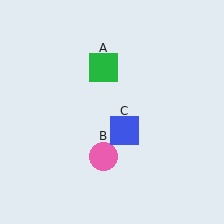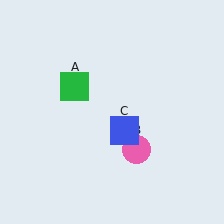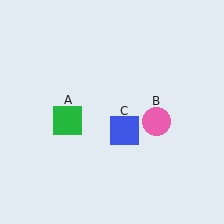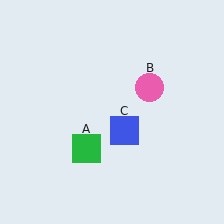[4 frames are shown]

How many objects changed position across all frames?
2 objects changed position: green square (object A), pink circle (object B).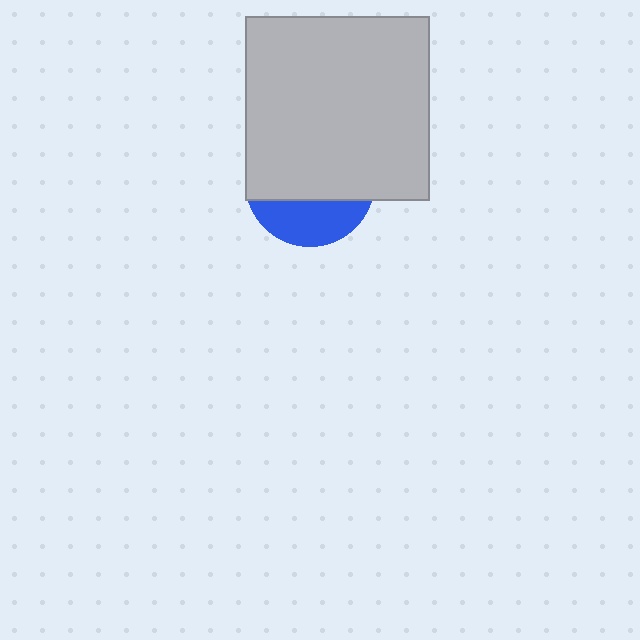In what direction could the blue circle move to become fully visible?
The blue circle could move down. That would shift it out from behind the light gray square entirely.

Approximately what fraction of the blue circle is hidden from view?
Roughly 69% of the blue circle is hidden behind the light gray square.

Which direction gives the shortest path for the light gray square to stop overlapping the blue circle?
Moving up gives the shortest separation.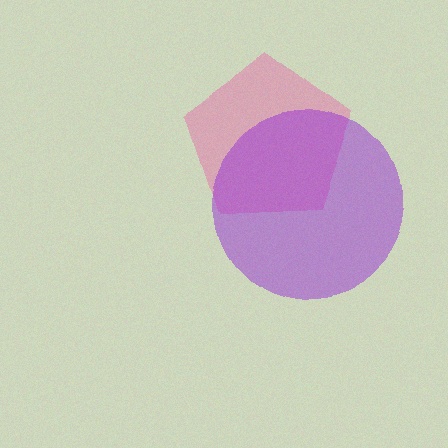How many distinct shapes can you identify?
There are 2 distinct shapes: a pink pentagon, a purple circle.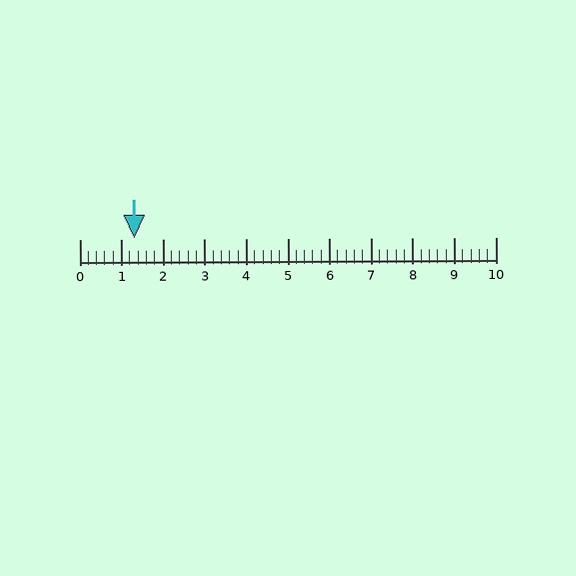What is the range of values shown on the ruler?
The ruler shows values from 0 to 10.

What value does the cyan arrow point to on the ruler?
The cyan arrow points to approximately 1.3.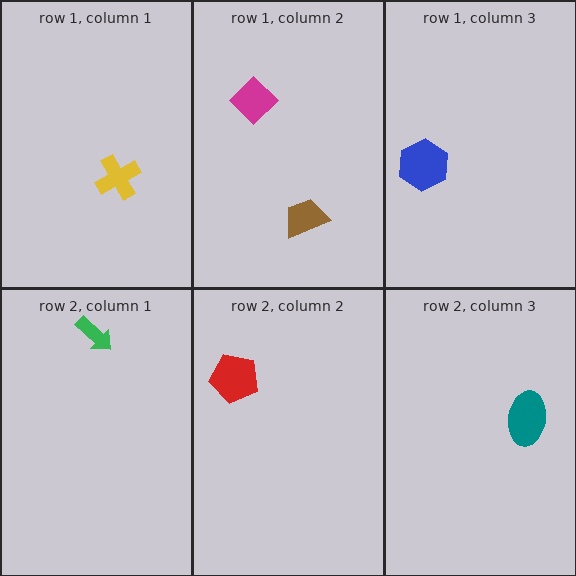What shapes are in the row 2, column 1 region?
The green arrow.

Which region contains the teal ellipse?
The row 2, column 3 region.